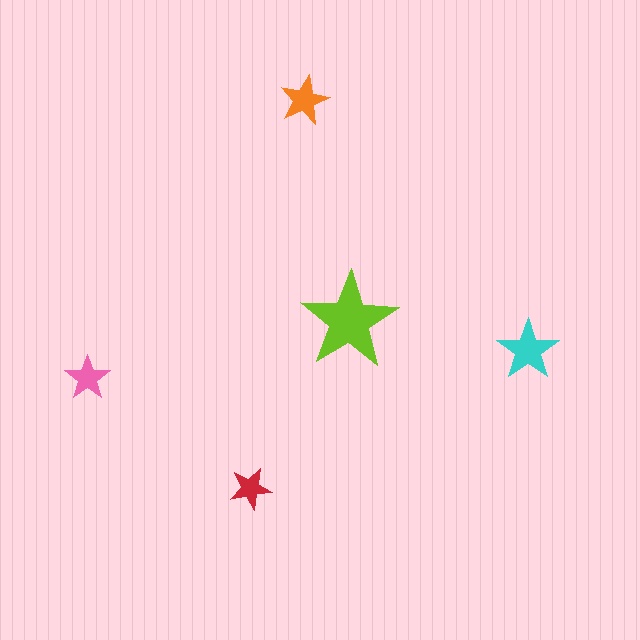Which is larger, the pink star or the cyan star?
The cyan one.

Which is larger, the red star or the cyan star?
The cyan one.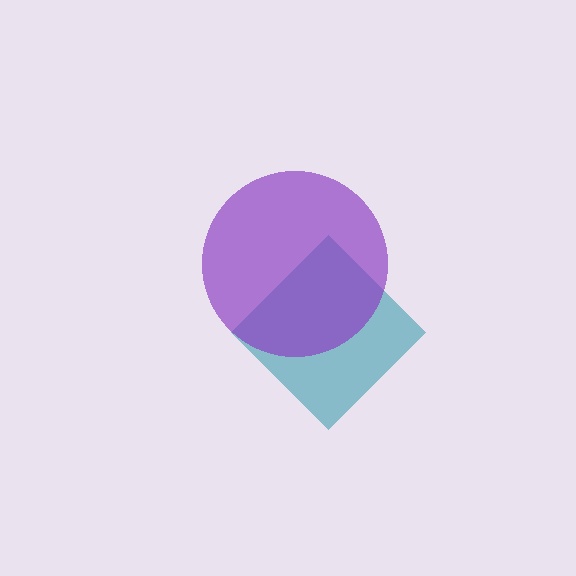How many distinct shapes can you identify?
There are 2 distinct shapes: a teal diamond, a purple circle.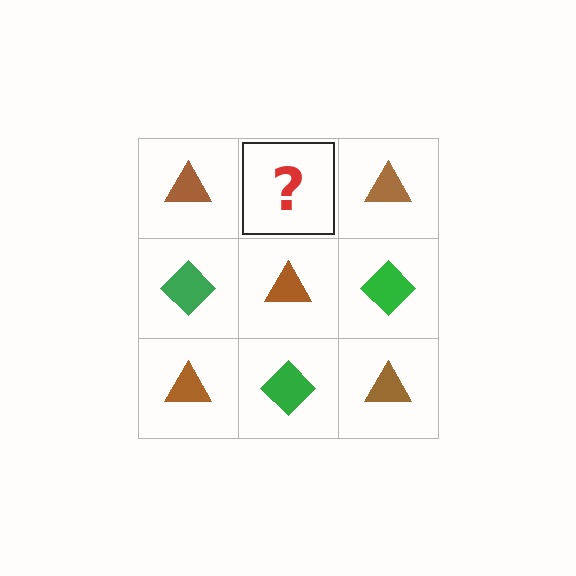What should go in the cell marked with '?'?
The missing cell should contain a green diamond.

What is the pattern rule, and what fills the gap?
The rule is that it alternates brown triangle and green diamond in a checkerboard pattern. The gap should be filled with a green diamond.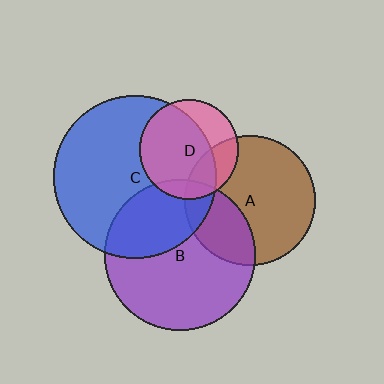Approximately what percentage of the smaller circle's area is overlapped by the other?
Approximately 35%.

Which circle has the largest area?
Circle C (blue).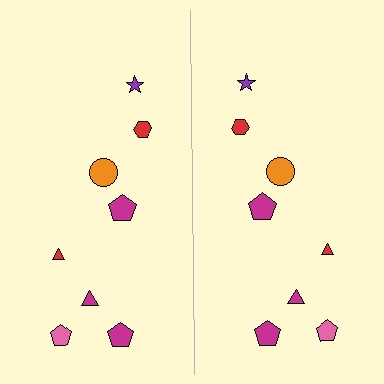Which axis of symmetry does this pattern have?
The pattern has a vertical axis of symmetry running through the center of the image.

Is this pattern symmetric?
Yes, this pattern has bilateral (reflection) symmetry.